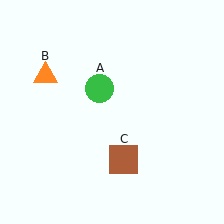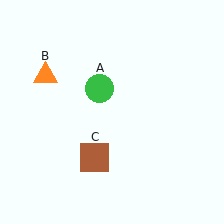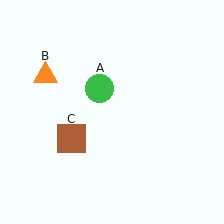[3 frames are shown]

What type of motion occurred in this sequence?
The brown square (object C) rotated clockwise around the center of the scene.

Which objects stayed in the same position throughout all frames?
Green circle (object A) and orange triangle (object B) remained stationary.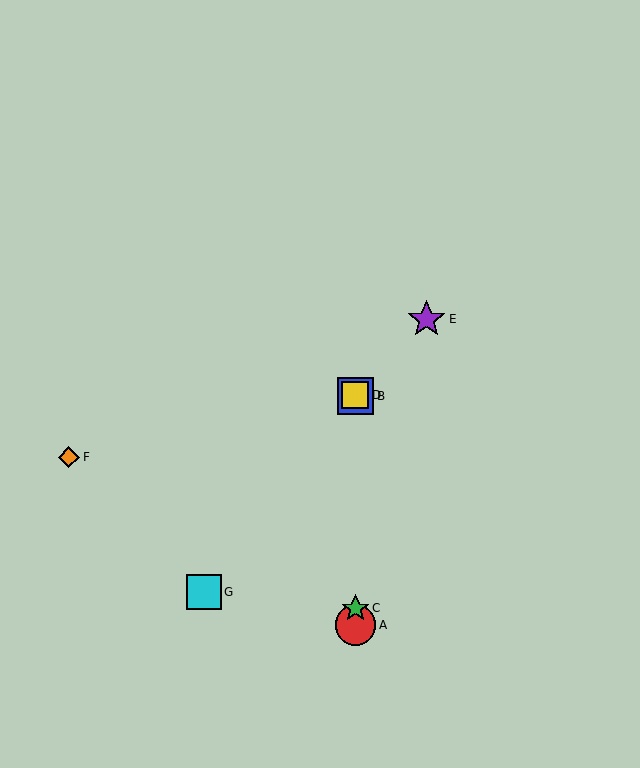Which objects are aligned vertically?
Objects A, B, C, D are aligned vertically.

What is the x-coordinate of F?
Object F is at x≈69.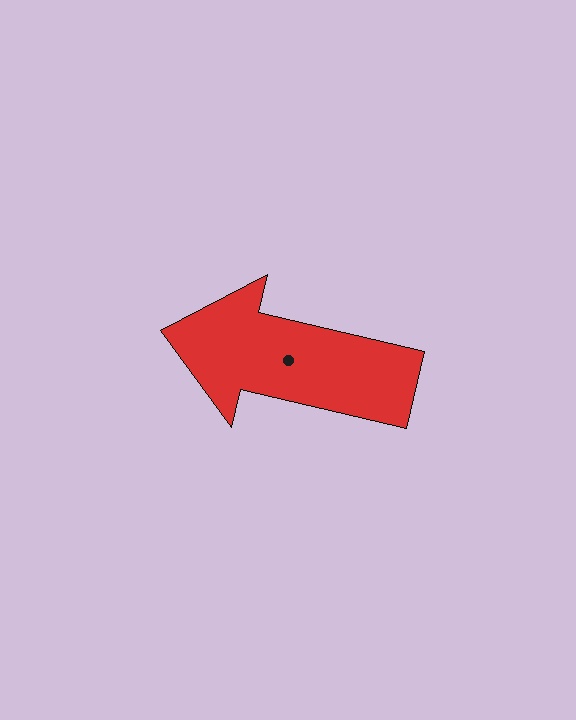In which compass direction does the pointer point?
West.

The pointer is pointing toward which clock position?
Roughly 9 o'clock.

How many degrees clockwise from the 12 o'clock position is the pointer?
Approximately 283 degrees.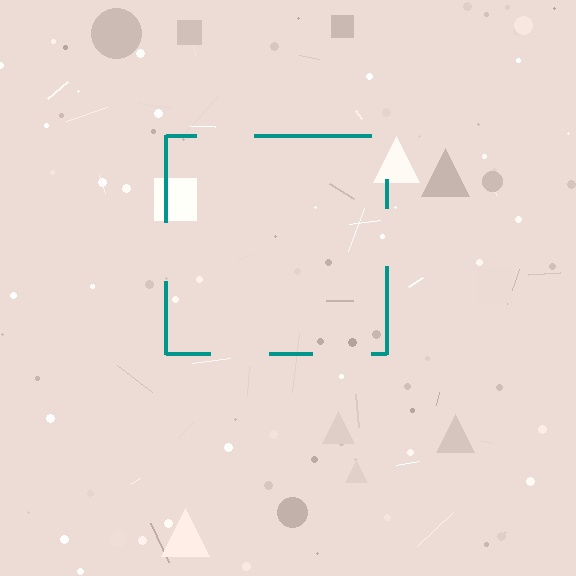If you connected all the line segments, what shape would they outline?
They would outline a square.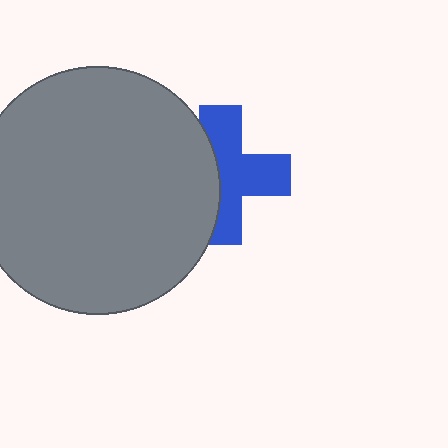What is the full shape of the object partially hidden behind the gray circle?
The partially hidden object is a blue cross.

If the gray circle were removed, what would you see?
You would see the complete blue cross.